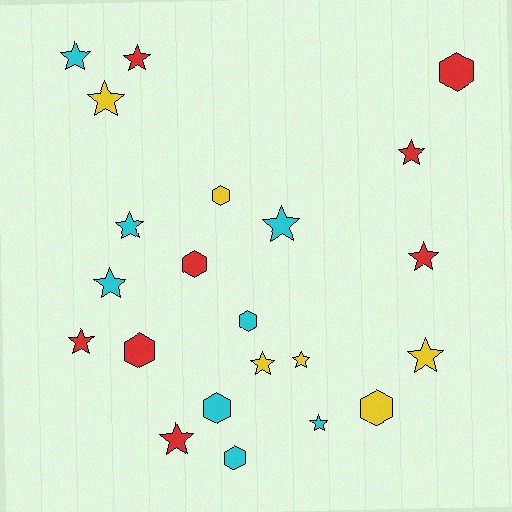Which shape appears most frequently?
Star, with 14 objects.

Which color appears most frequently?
Red, with 8 objects.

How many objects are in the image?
There are 22 objects.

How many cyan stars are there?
There are 5 cyan stars.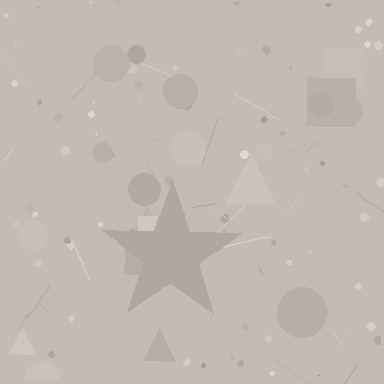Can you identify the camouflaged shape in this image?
The camouflaged shape is a star.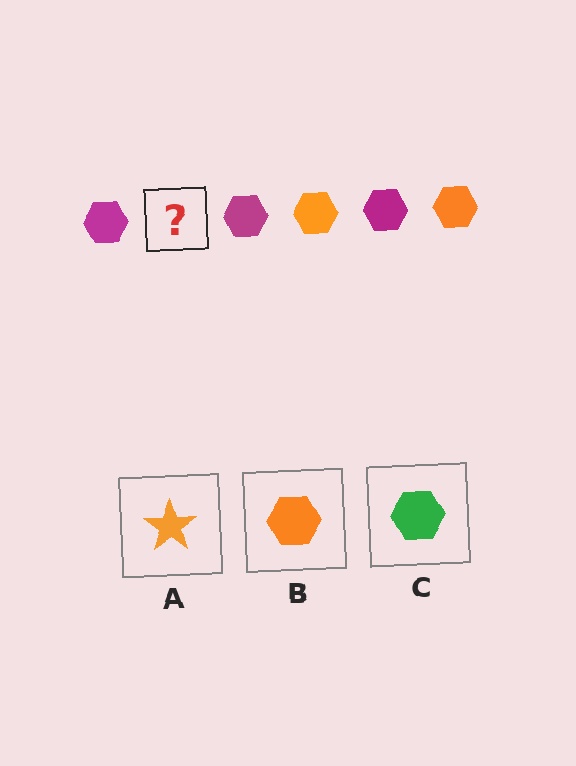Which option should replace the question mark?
Option B.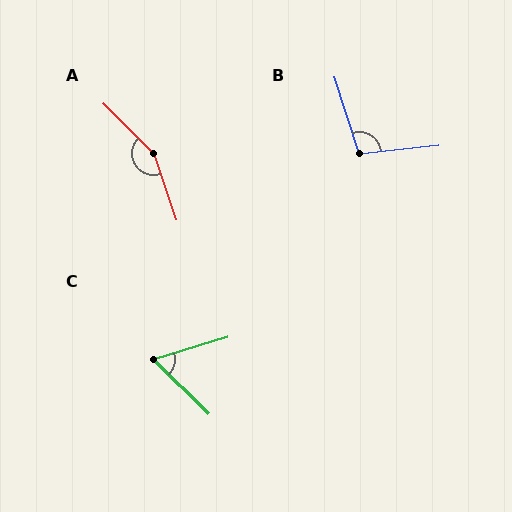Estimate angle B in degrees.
Approximately 102 degrees.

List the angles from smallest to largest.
C (61°), B (102°), A (154°).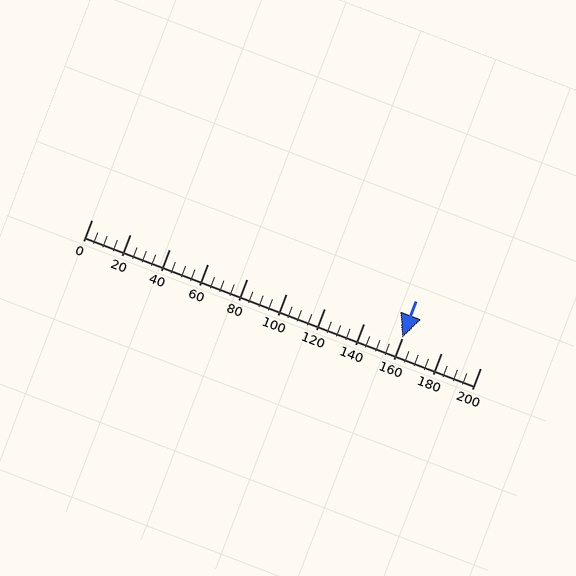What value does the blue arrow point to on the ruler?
The blue arrow points to approximately 160.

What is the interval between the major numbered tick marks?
The major tick marks are spaced 20 units apart.